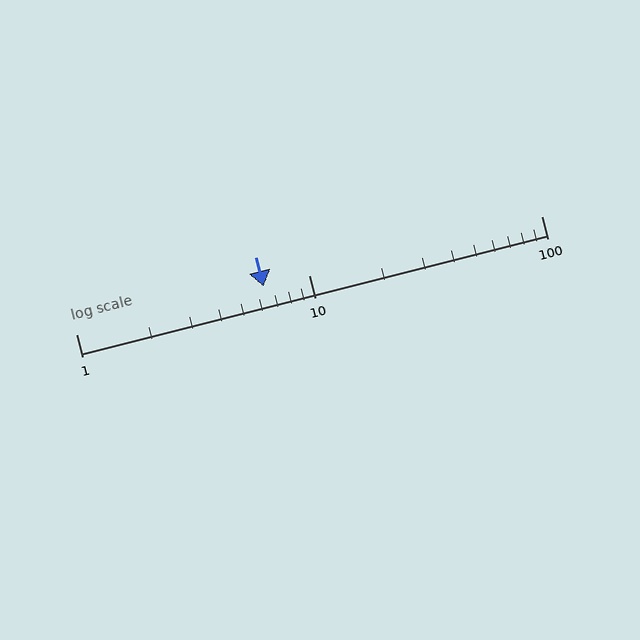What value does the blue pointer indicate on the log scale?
The pointer indicates approximately 6.4.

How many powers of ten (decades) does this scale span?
The scale spans 2 decades, from 1 to 100.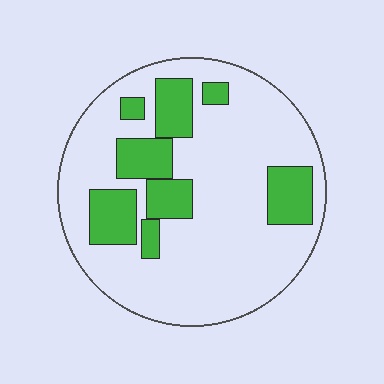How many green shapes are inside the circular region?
8.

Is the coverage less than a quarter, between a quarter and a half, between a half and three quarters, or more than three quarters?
Less than a quarter.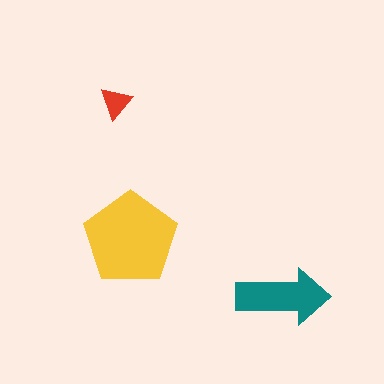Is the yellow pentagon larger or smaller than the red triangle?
Larger.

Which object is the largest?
The yellow pentagon.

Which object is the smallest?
The red triangle.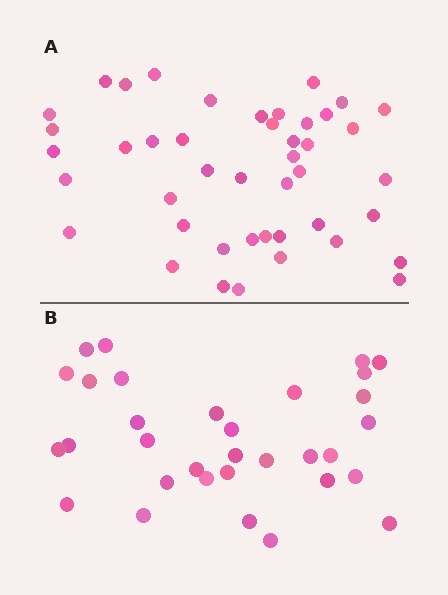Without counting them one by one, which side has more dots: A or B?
Region A (the top region) has more dots.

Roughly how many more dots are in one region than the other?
Region A has roughly 12 or so more dots than region B.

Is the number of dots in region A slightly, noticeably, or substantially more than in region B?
Region A has noticeably more, but not dramatically so. The ratio is roughly 1.4 to 1.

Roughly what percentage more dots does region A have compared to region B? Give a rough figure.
About 40% more.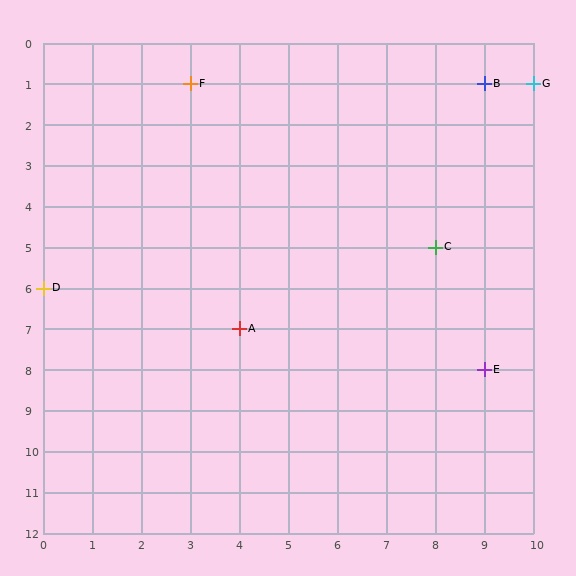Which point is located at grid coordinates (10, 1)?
Point G is at (10, 1).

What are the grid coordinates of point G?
Point G is at grid coordinates (10, 1).